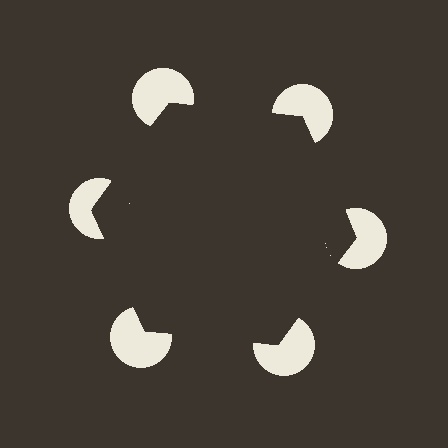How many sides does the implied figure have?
6 sides.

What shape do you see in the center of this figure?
An illusory hexagon — its edges are inferred from the aligned wedge cuts in the pac-man discs, not physically drawn.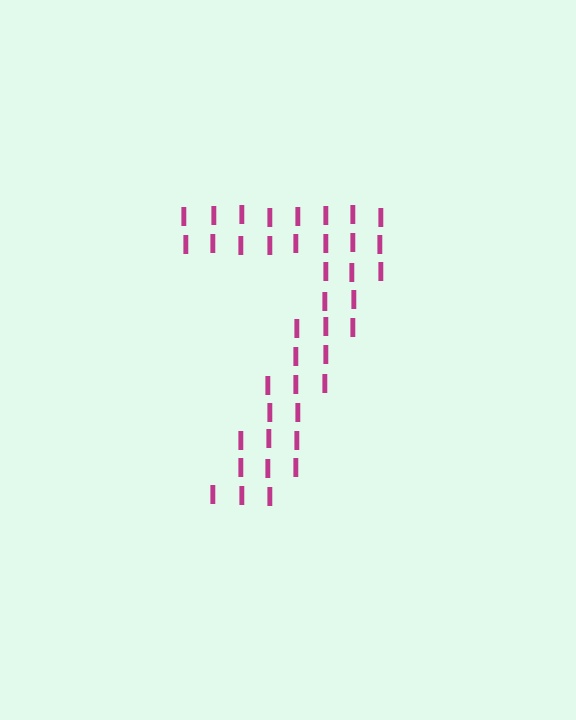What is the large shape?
The large shape is the digit 7.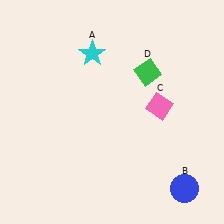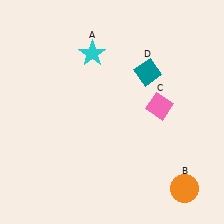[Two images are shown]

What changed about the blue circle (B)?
In Image 1, B is blue. In Image 2, it changed to orange.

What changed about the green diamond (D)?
In Image 1, D is green. In Image 2, it changed to teal.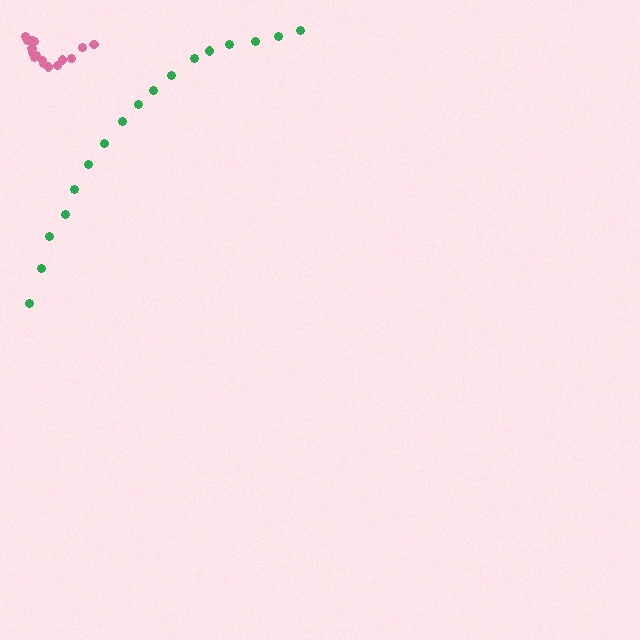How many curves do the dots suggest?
There are 2 distinct paths.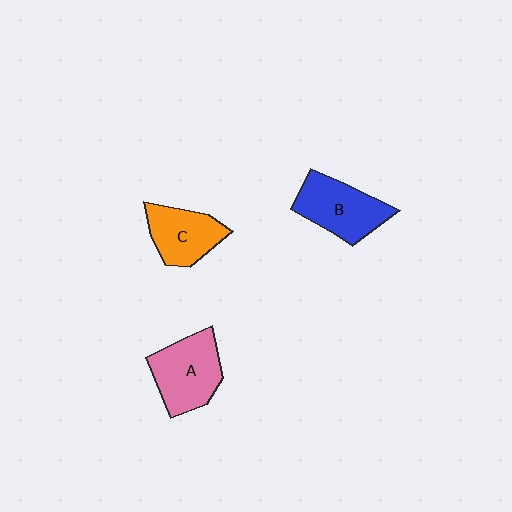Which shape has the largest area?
Shape A (pink).